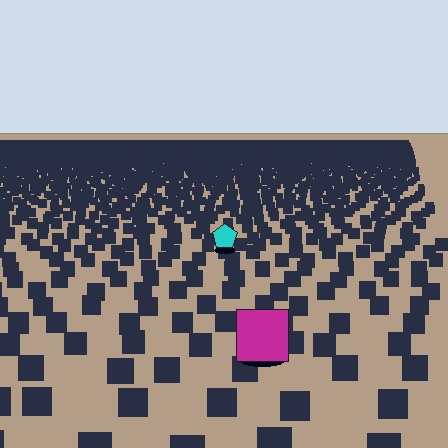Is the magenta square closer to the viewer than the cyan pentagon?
Yes. The magenta square is closer — you can tell from the texture gradient: the ground texture is coarser near it.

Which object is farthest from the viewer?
The cyan pentagon is farthest from the viewer. It appears smaller and the ground texture around it is denser.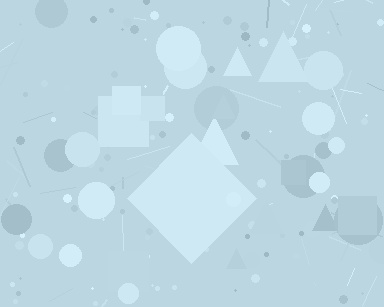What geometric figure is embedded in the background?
A diamond is embedded in the background.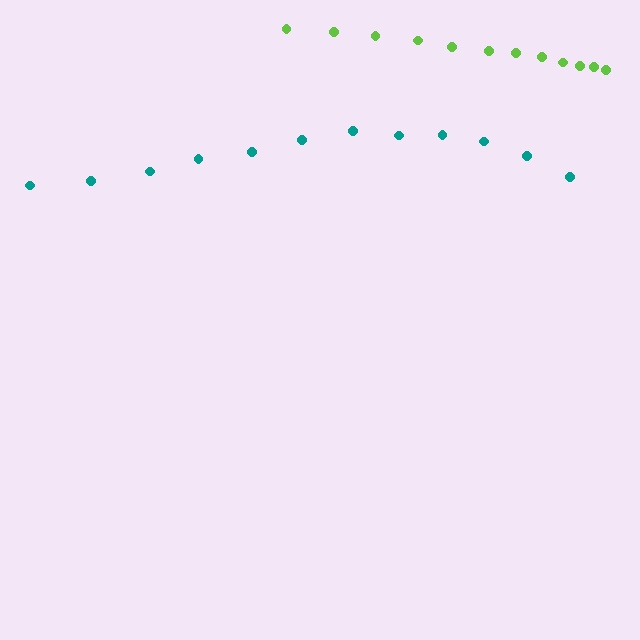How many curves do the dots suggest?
There are 2 distinct paths.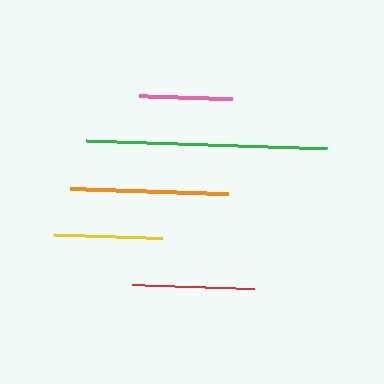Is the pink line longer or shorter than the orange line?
The orange line is longer than the pink line.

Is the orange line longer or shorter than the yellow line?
The orange line is longer than the yellow line.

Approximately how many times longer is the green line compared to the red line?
The green line is approximately 2.0 times the length of the red line.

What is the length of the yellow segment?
The yellow segment is approximately 109 pixels long.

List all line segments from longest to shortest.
From longest to shortest: green, orange, red, yellow, pink.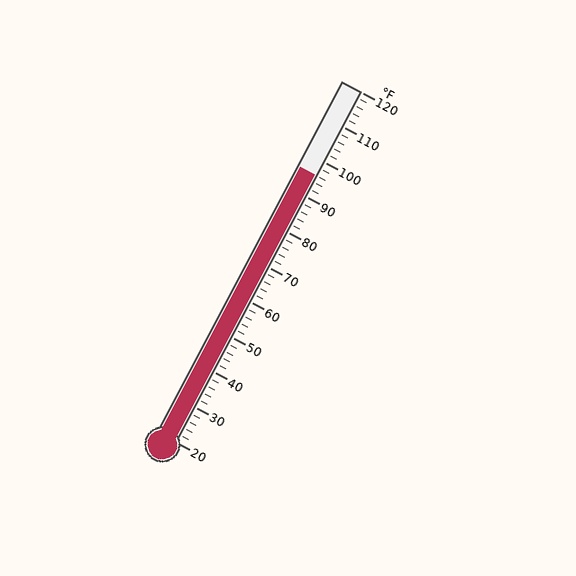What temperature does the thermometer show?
The thermometer shows approximately 96°F.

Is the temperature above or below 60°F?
The temperature is above 60°F.